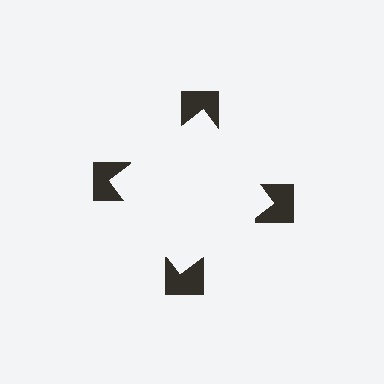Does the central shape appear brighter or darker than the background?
It typically appears slightly brighter than the background, even though no actual brightness change is drawn.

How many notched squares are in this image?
There are 4 — one at each vertex of the illusory square.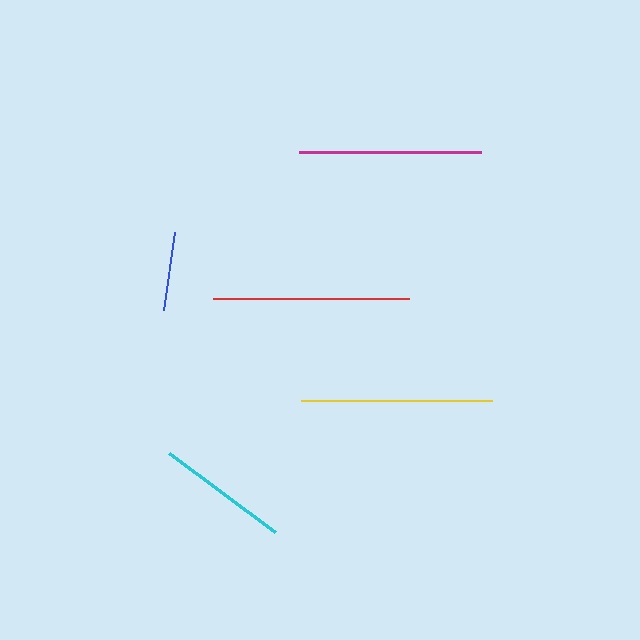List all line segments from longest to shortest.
From longest to shortest: red, yellow, magenta, cyan, blue.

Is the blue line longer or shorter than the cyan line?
The cyan line is longer than the blue line.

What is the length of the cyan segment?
The cyan segment is approximately 132 pixels long.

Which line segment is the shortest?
The blue line is the shortest at approximately 79 pixels.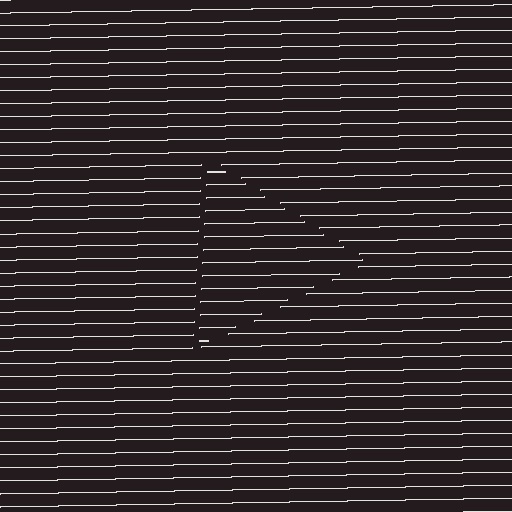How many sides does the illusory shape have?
3 sides — the line-ends trace a triangle.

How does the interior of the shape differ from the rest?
The interior of the shape contains the same grating, shifted by half a period — the contour is defined by the phase discontinuity where line-ends from the inner and outer gratings abut.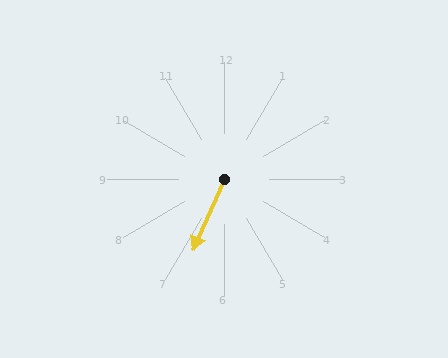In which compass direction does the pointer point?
Southwest.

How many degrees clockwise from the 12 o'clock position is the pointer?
Approximately 204 degrees.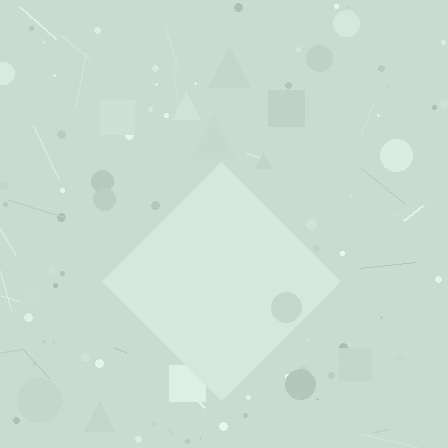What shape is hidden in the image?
A diamond is hidden in the image.